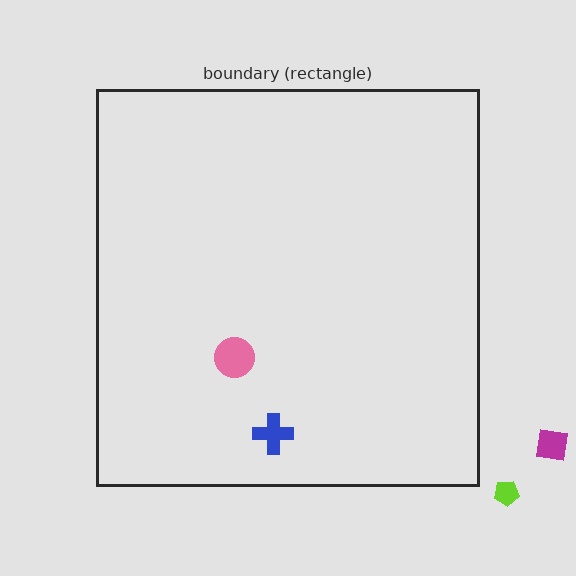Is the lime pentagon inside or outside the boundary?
Outside.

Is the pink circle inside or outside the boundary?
Inside.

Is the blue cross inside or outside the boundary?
Inside.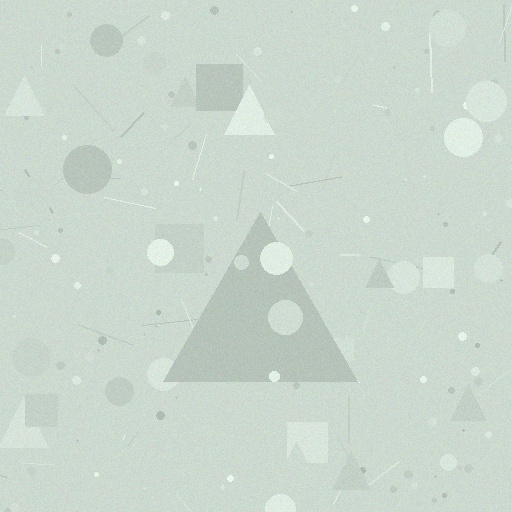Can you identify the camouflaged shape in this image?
The camouflaged shape is a triangle.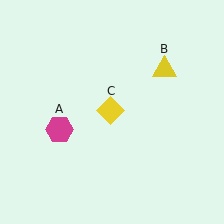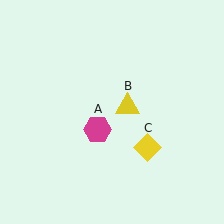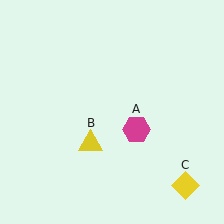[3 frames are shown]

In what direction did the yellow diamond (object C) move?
The yellow diamond (object C) moved down and to the right.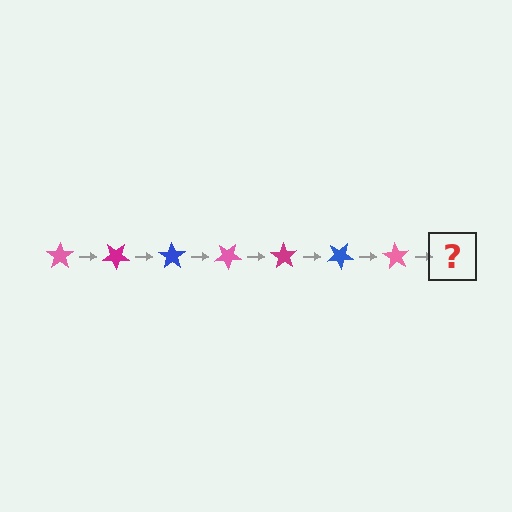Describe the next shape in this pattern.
It should be a magenta star, rotated 245 degrees from the start.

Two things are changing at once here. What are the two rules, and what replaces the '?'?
The two rules are that it rotates 35 degrees each step and the color cycles through pink, magenta, and blue. The '?' should be a magenta star, rotated 245 degrees from the start.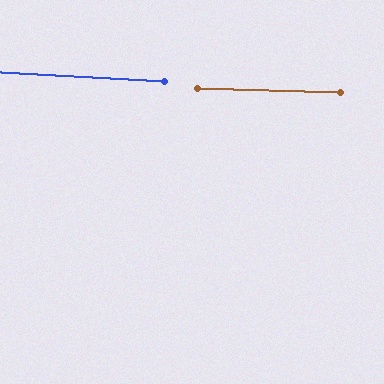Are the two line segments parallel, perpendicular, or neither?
Parallel — their directions differ by only 1.7°.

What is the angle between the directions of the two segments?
Approximately 2 degrees.